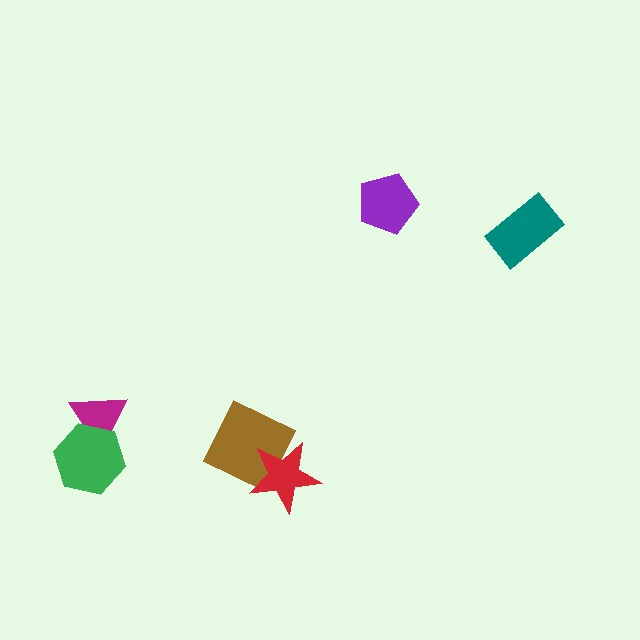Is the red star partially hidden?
No, no other shape covers it.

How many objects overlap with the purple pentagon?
0 objects overlap with the purple pentagon.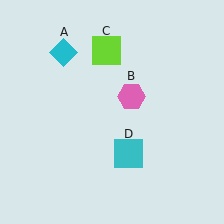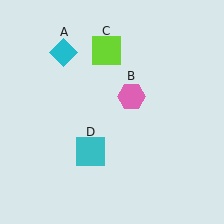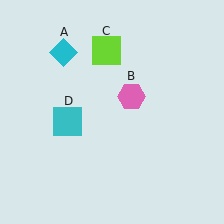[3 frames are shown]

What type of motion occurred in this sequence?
The cyan square (object D) rotated clockwise around the center of the scene.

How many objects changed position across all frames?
1 object changed position: cyan square (object D).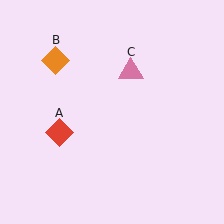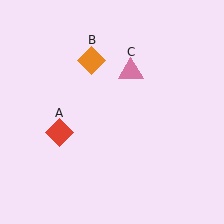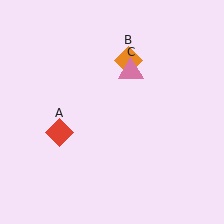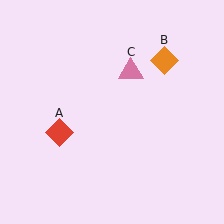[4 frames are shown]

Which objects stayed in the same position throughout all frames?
Red diamond (object A) and pink triangle (object C) remained stationary.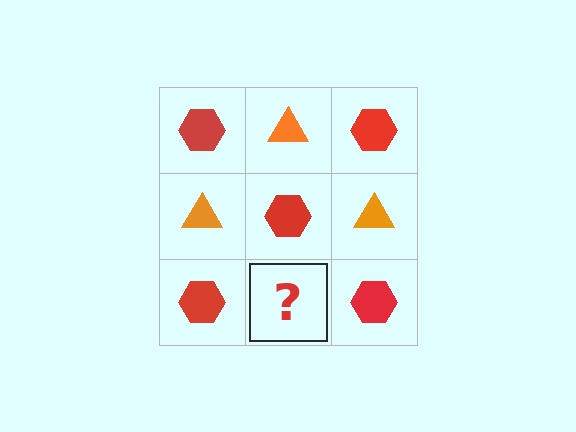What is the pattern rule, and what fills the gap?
The rule is that it alternates red hexagon and orange triangle in a checkerboard pattern. The gap should be filled with an orange triangle.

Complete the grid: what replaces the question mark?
The question mark should be replaced with an orange triangle.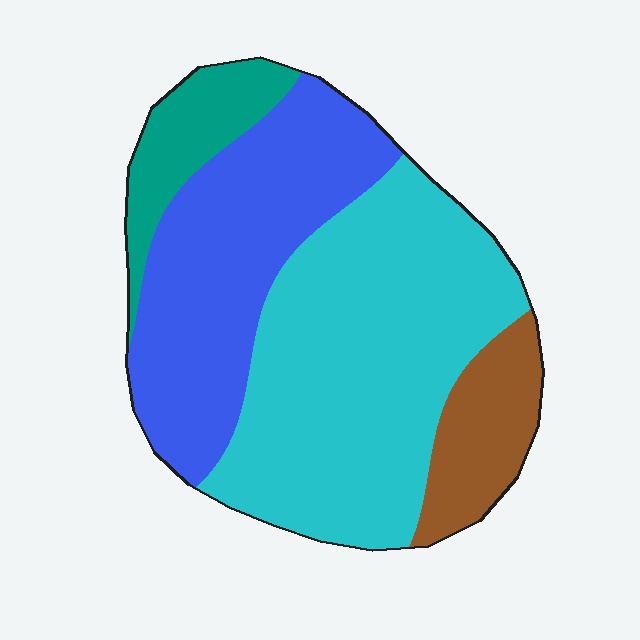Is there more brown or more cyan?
Cyan.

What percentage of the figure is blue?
Blue covers around 30% of the figure.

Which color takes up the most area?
Cyan, at roughly 45%.